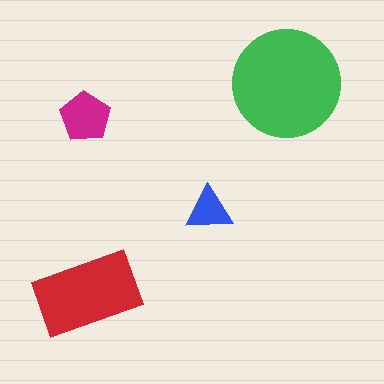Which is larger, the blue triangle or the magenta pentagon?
The magenta pentagon.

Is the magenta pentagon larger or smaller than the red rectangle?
Smaller.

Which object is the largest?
The green circle.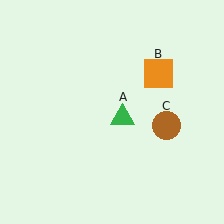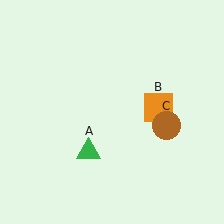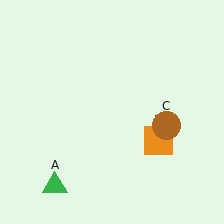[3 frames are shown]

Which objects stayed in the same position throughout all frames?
Brown circle (object C) remained stationary.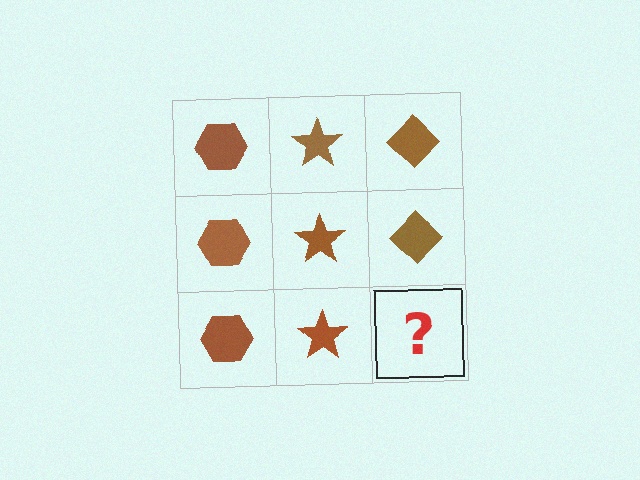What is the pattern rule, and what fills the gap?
The rule is that each column has a consistent shape. The gap should be filled with a brown diamond.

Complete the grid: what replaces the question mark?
The question mark should be replaced with a brown diamond.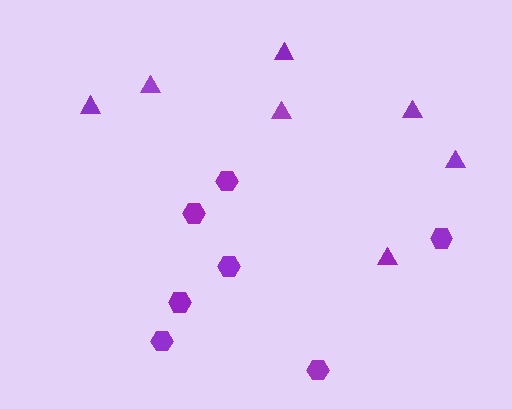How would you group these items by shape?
There are 2 groups: one group of triangles (7) and one group of hexagons (7).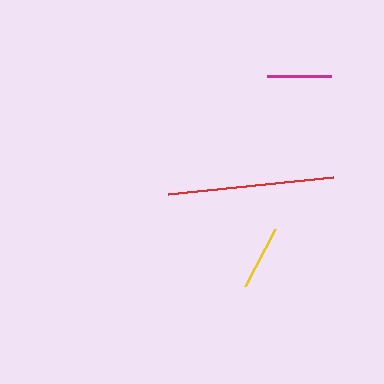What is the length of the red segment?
The red segment is approximately 165 pixels long.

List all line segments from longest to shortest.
From longest to shortest: red, yellow, magenta.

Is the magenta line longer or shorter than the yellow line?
The yellow line is longer than the magenta line.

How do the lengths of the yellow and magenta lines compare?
The yellow and magenta lines are approximately the same length.